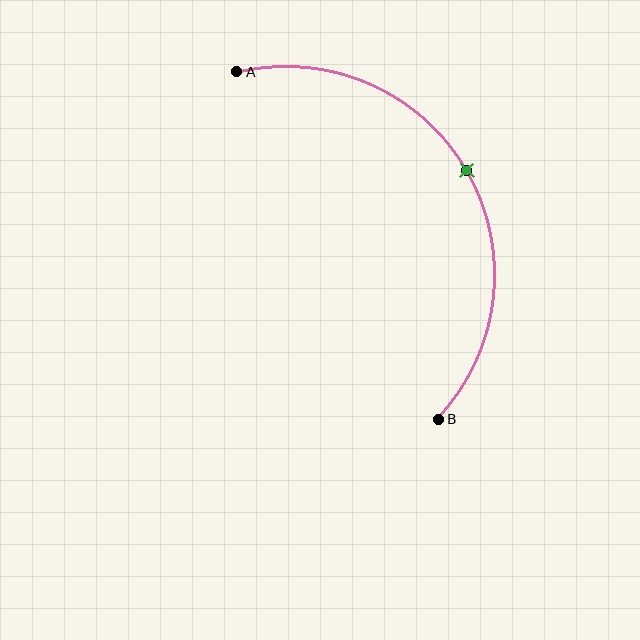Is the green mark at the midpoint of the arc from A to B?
Yes. The green mark lies on the arc at equal arc-length from both A and B — it is the arc midpoint.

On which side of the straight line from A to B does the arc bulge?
The arc bulges to the right of the straight line connecting A and B.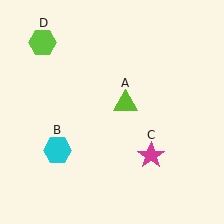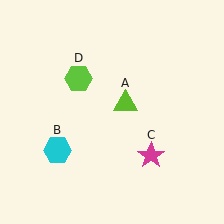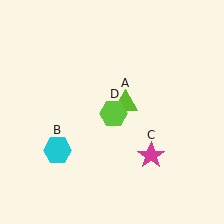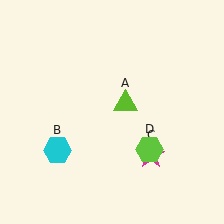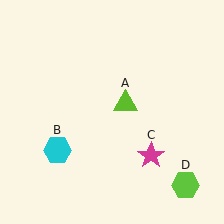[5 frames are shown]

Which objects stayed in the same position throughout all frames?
Lime triangle (object A) and cyan hexagon (object B) and magenta star (object C) remained stationary.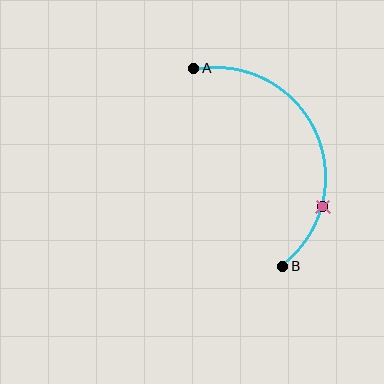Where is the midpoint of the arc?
The arc midpoint is the point on the curve farthest from the straight line joining A and B. It sits to the right of that line.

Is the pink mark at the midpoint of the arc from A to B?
No. The pink mark lies on the arc but is closer to endpoint B. The arc midpoint would be at the point on the curve equidistant along the arc from both A and B.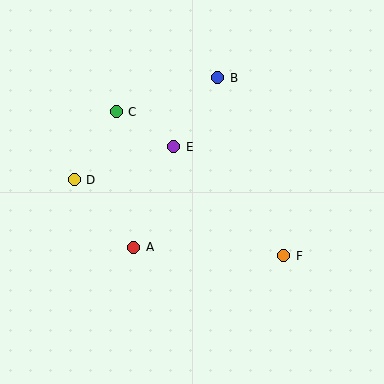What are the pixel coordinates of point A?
Point A is at (134, 247).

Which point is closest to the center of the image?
Point E at (174, 147) is closest to the center.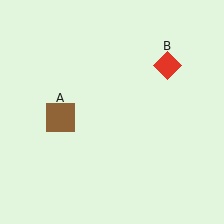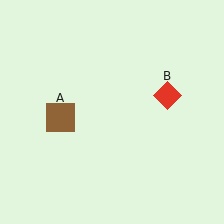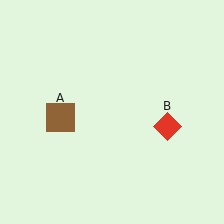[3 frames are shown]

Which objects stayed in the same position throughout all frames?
Brown square (object A) remained stationary.